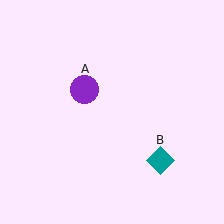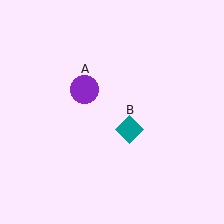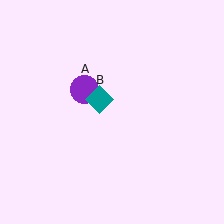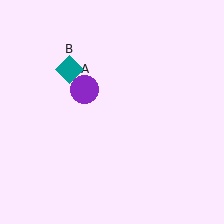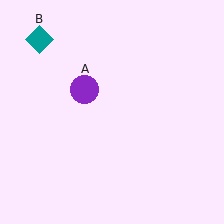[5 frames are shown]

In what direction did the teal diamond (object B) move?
The teal diamond (object B) moved up and to the left.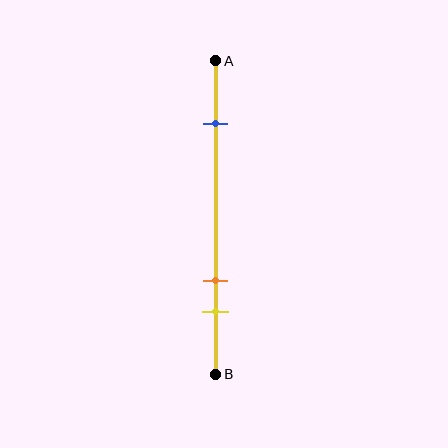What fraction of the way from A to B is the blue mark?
The blue mark is approximately 20% (0.2) of the way from A to B.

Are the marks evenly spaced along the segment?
No, the marks are not evenly spaced.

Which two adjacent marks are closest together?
The orange and yellow marks are the closest adjacent pair.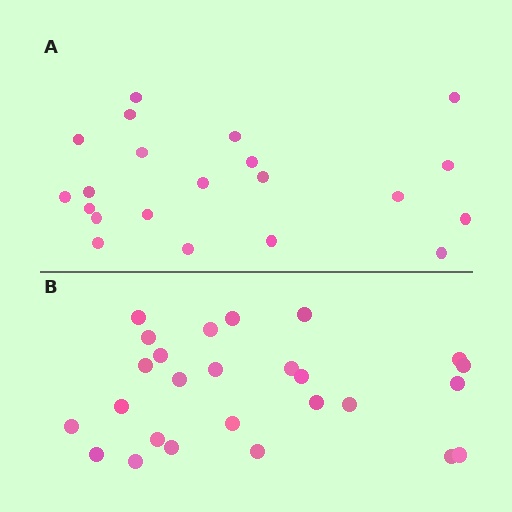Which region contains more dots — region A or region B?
Region B (the bottom region) has more dots.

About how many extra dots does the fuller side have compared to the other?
Region B has about 5 more dots than region A.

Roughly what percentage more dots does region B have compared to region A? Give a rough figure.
About 25% more.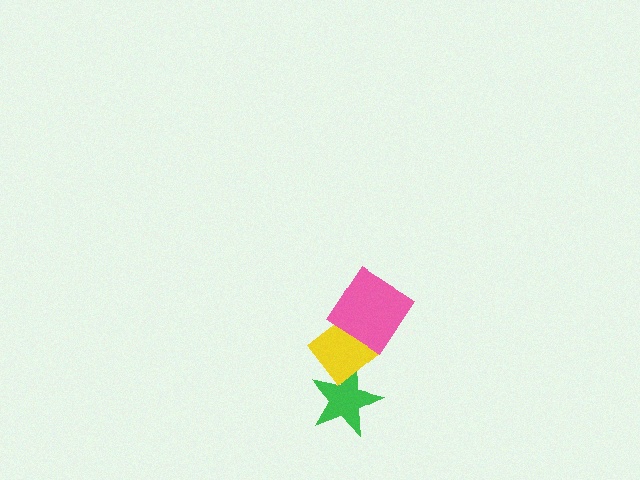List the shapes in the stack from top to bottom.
From top to bottom: the pink diamond, the yellow diamond, the green star.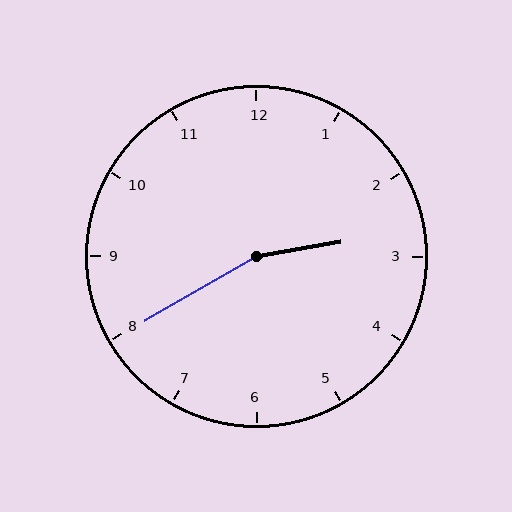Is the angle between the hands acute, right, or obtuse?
It is obtuse.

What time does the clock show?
2:40.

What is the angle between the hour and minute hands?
Approximately 160 degrees.